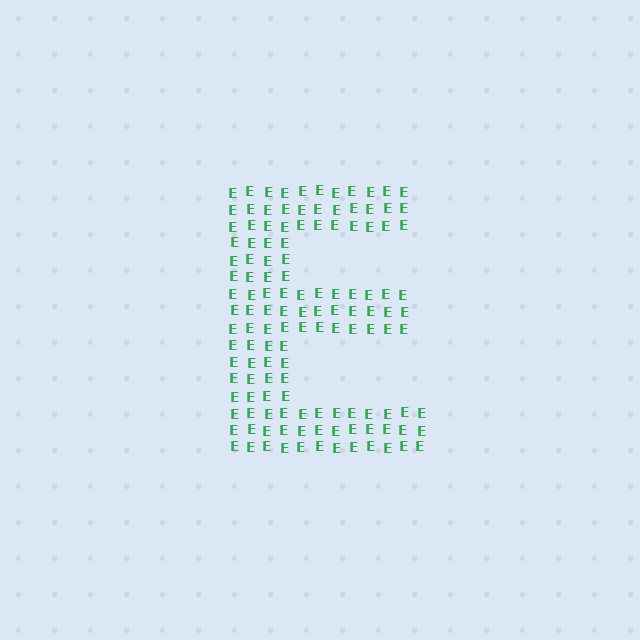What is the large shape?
The large shape is the letter E.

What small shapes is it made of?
It is made of small letter E's.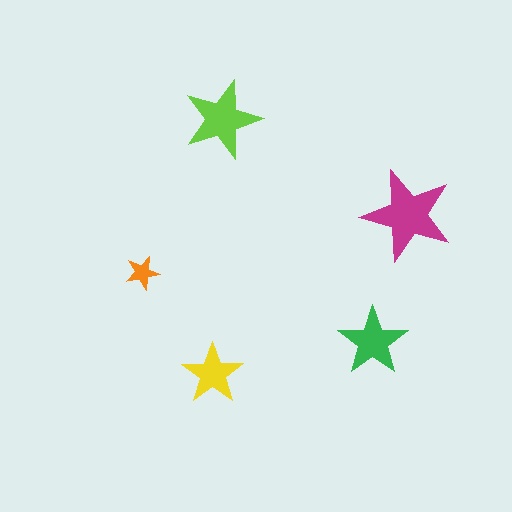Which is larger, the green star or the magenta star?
The magenta one.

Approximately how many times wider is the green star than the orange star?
About 2 times wider.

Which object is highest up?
The lime star is topmost.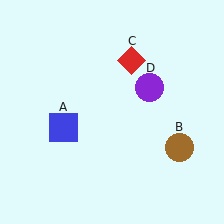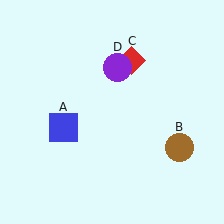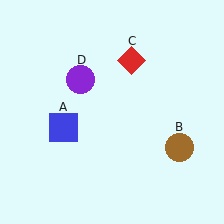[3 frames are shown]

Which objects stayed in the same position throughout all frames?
Blue square (object A) and brown circle (object B) and red diamond (object C) remained stationary.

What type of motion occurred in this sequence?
The purple circle (object D) rotated counterclockwise around the center of the scene.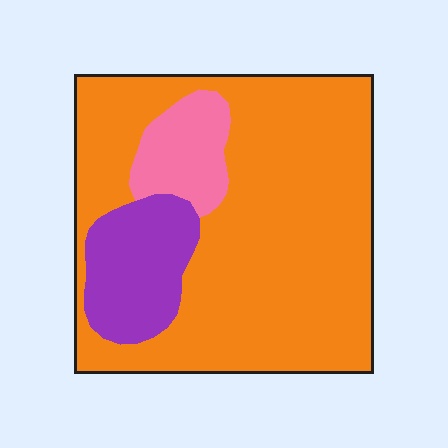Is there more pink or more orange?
Orange.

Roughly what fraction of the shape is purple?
Purple takes up about one sixth (1/6) of the shape.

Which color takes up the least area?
Pink, at roughly 10%.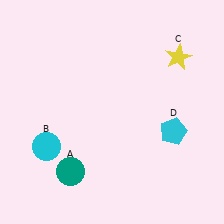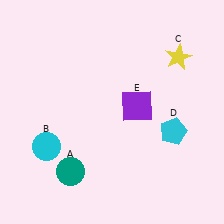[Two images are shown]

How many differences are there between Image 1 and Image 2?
There is 1 difference between the two images.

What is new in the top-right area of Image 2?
A purple square (E) was added in the top-right area of Image 2.